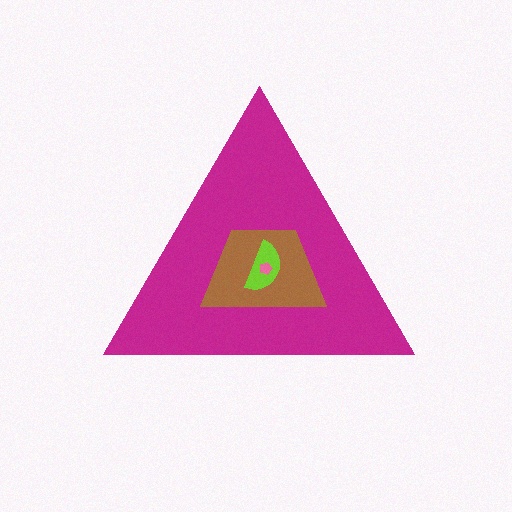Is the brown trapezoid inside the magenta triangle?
Yes.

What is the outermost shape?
The magenta triangle.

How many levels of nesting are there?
4.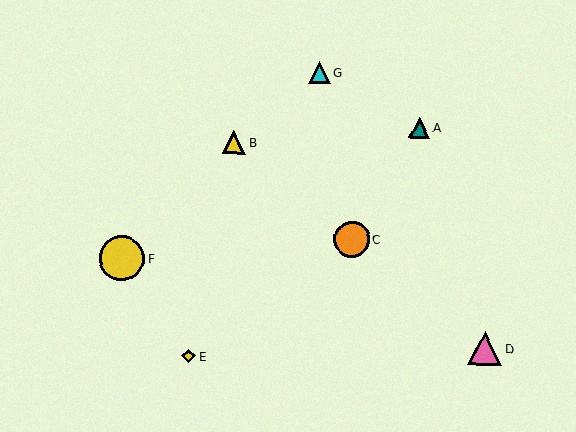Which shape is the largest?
The yellow circle (labeled F) is the largest.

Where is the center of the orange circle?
The center of the orange circle is at (352, 239).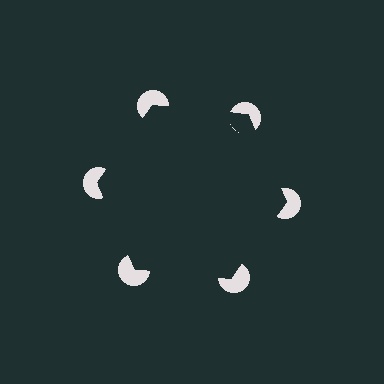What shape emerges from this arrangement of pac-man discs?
An illusory hexagon — its edges are inferred from the aligned wedge cuts in the pac-man discs, not physically drawn.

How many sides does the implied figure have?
6 sides.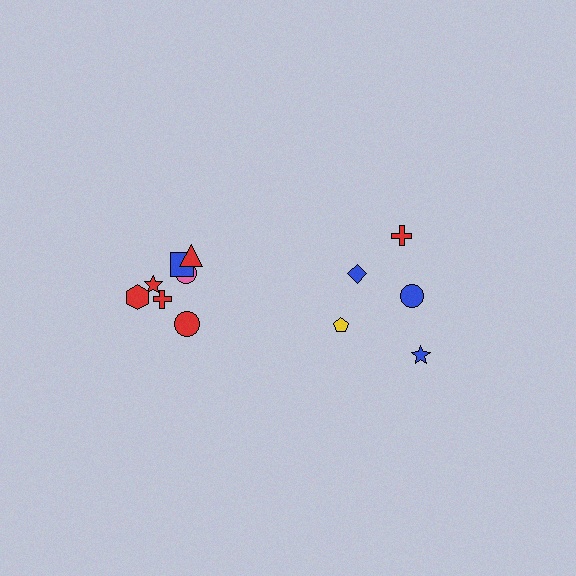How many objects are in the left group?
There are 7 objects.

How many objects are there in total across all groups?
There are 12 objects.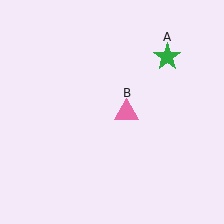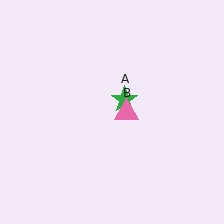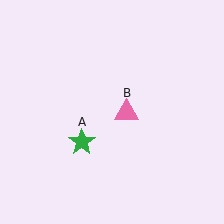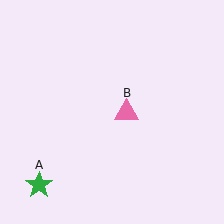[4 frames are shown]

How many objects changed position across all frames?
1 object changed position: green star (object A).